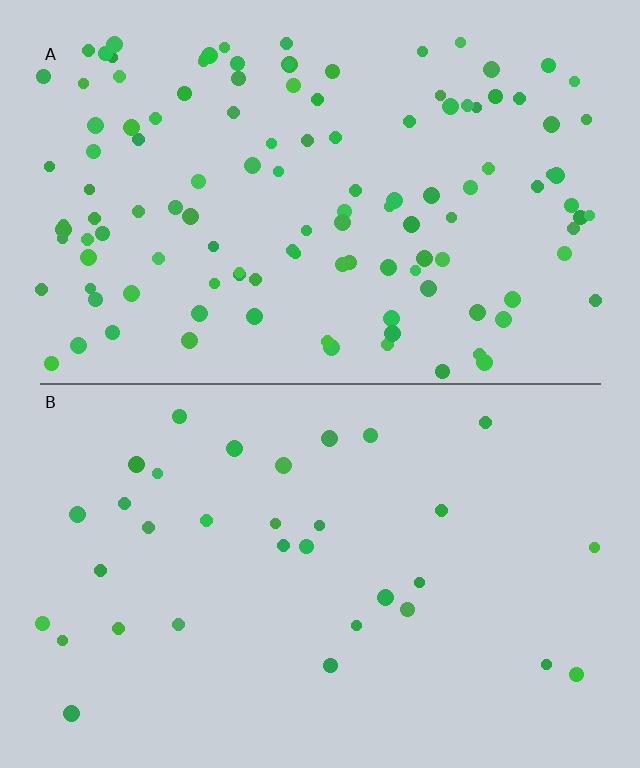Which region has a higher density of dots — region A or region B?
A (the top).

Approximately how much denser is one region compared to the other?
Approximately 3.7× — region A over region B.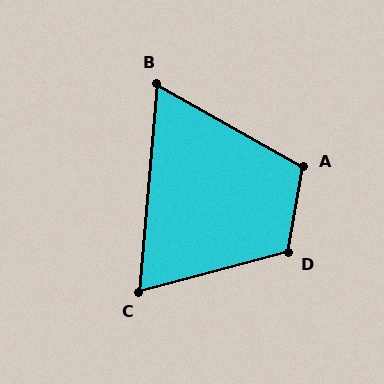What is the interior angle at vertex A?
Approximately 110 degrees (obtuse).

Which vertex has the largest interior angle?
D, at approximately 114 degrees.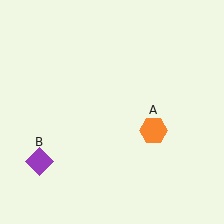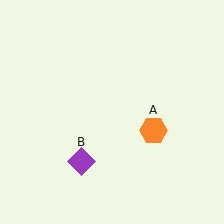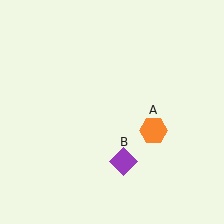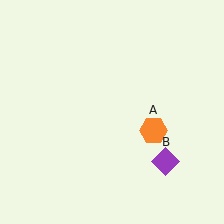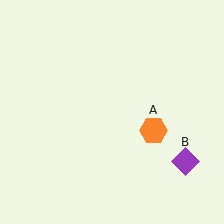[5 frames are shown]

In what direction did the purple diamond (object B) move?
The purple diamond (object B) moved right.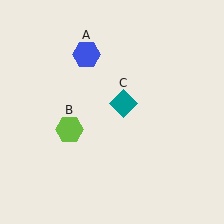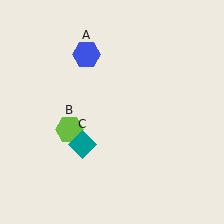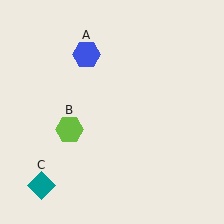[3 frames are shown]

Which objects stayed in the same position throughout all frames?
Blue hexagon (object A) and lime hexagon (object B) remained stationary.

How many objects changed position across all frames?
1 object changed position: teal diamond (object C).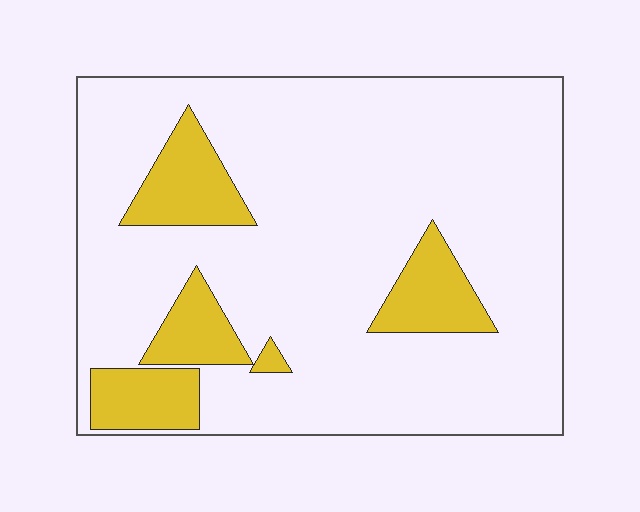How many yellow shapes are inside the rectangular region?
5.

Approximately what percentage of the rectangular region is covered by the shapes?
Approximately 15%.